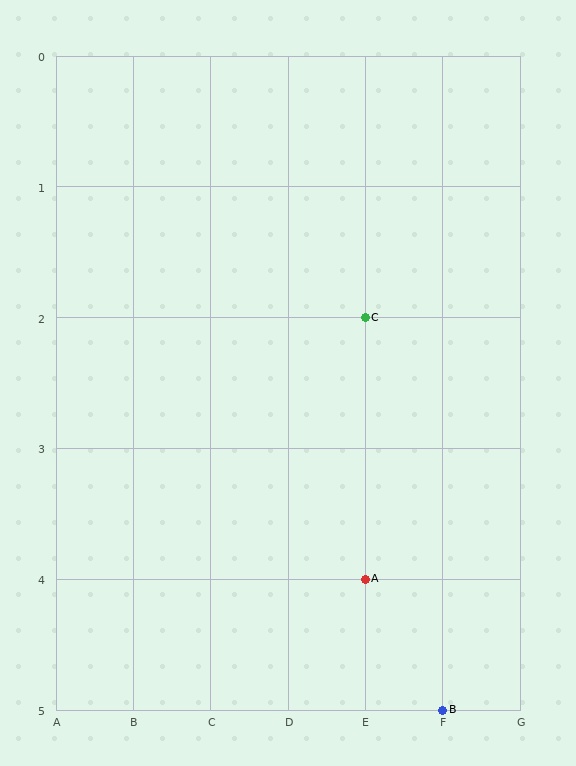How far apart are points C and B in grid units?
Points C and B are 1 column and 3 rows apart (about 3.2 grid units diagonally).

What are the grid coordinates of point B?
Point B is at grid coordinates (F, 5).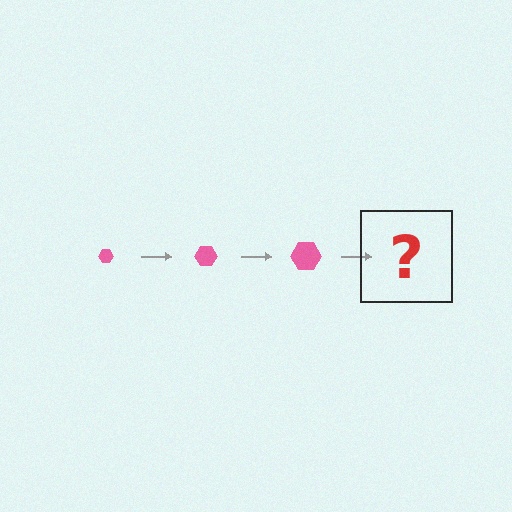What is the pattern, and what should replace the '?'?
The pattern is that the hexagon gets progressively larger each step. The '?' should be a pink hexagon, larger than the previous one.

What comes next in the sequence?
The next element should be a pink hexagon, larger than the previous one.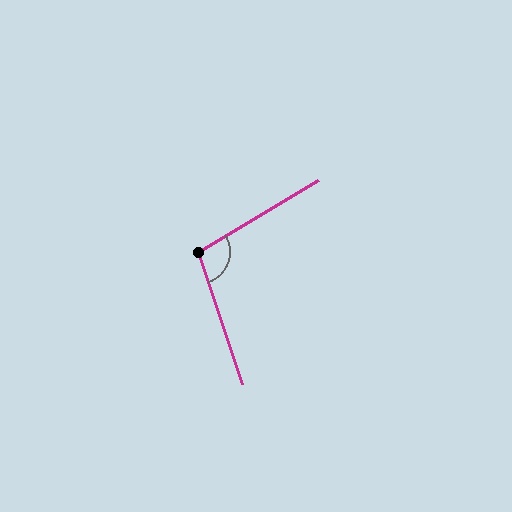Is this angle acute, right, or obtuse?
It is obtuse.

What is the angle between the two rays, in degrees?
Approximately 102 degrees.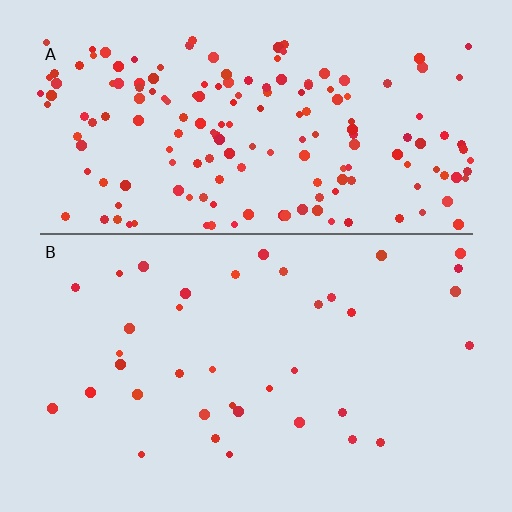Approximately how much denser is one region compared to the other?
Approximately 4.6× — region A over region B.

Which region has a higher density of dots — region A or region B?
A (the top).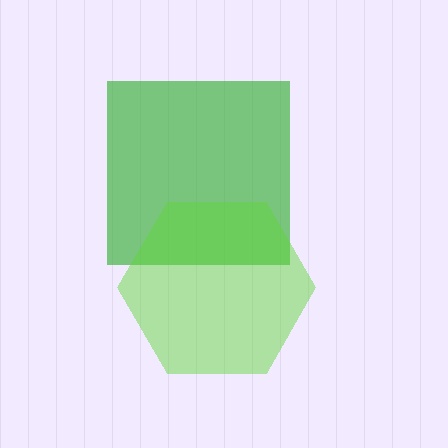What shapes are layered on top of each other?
The layered shapes are: a green square, a lime hexagon.